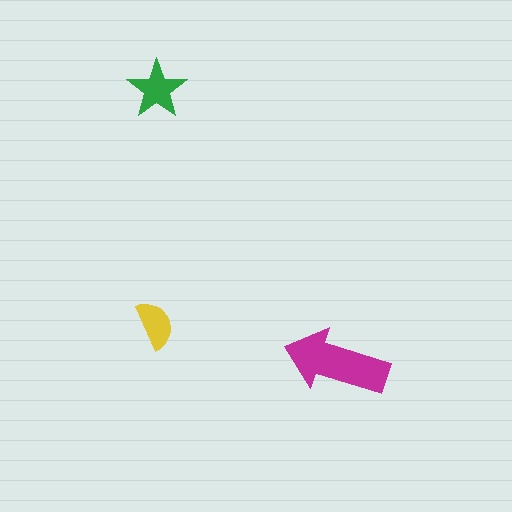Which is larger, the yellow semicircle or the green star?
The green star.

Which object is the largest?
The magenta arrow.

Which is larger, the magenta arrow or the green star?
The magenta arrow.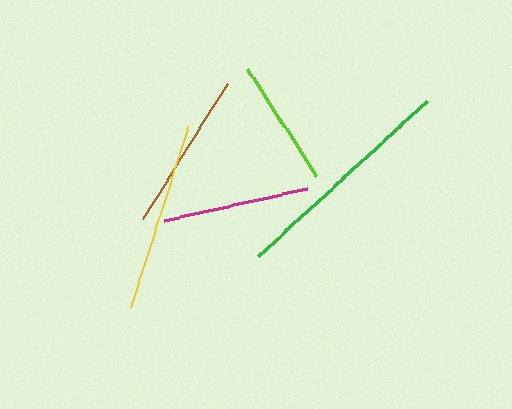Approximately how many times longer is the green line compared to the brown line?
The green line is approximately 1.4 times the length of the brown line.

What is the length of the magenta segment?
The magenta segment is approximately 146 pixels long.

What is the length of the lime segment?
The lime segment is approximately 128 pixels long.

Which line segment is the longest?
The green line is the longest at approximately 229 pixels.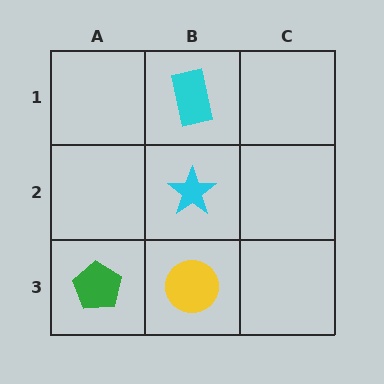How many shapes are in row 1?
1 shape.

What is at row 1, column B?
A cyan rectangle.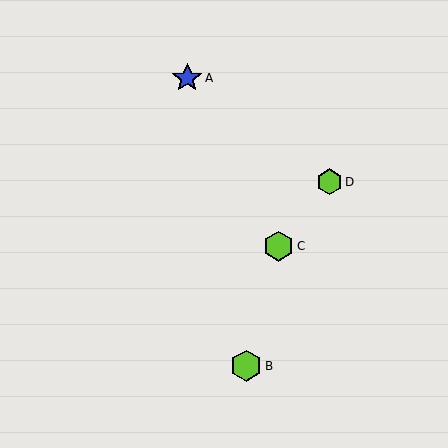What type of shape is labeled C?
Shape C is a lime hexagon.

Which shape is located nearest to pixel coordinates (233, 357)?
The lime hexagon (labeled B) at (246, 366) is nearest to that location.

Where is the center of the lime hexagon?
The center of the lime hexagon is at (246, 366).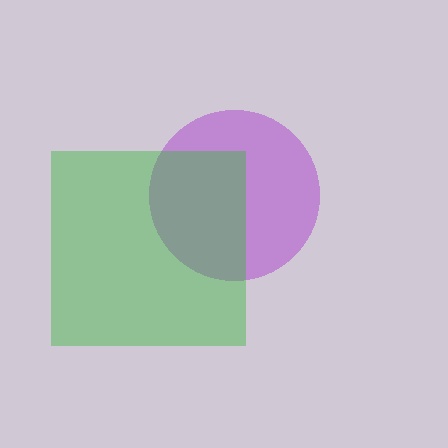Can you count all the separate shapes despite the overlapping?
Yes, there are 2 separate shapes.